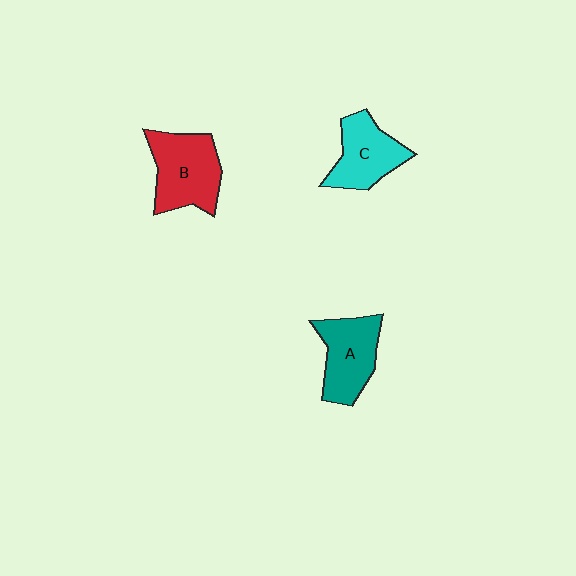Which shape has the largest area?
Shape B (red).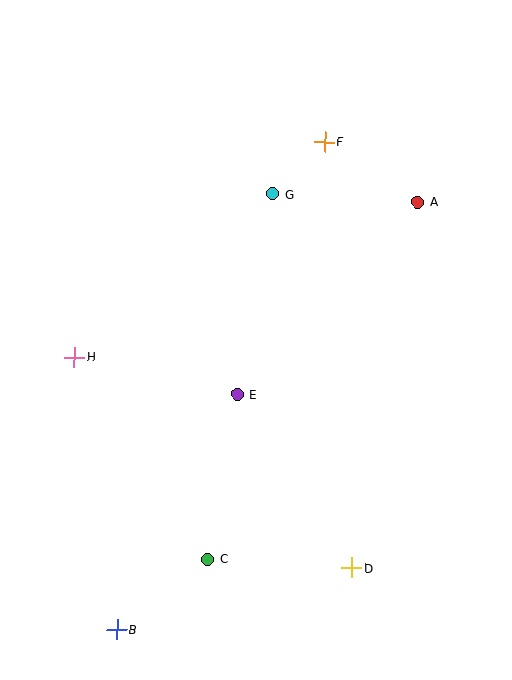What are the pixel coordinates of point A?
Point A is at (418, 202).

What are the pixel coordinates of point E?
Point E is at (237, 394).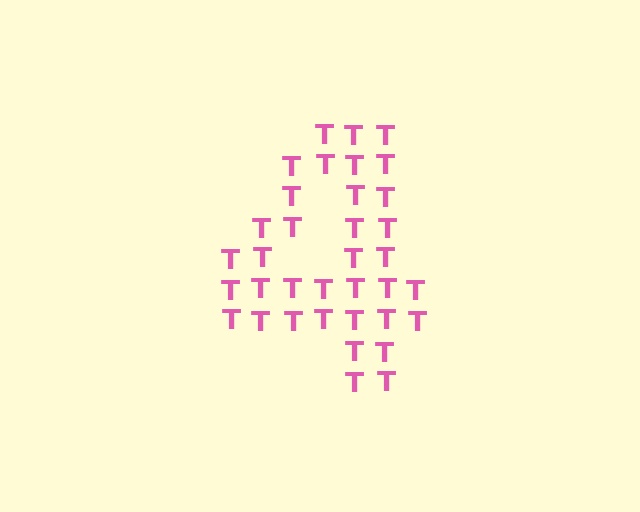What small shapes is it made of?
It is made of small letter T's.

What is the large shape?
The large shape is the digit 4.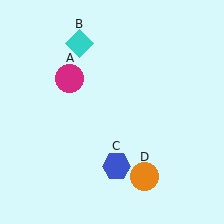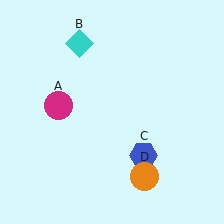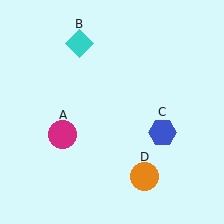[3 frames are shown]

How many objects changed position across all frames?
2 objects changed position: magenta circle (object A), blue hexagon (object C).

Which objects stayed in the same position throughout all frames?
Cyan diamond (object B) and orange circle (object D) remained stationary.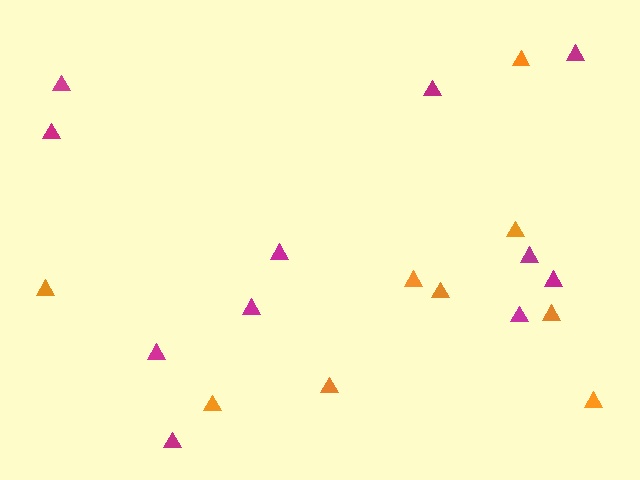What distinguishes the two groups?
There are 2 groups: one group of magenta triangles (11) and one group of orange triangles (9).